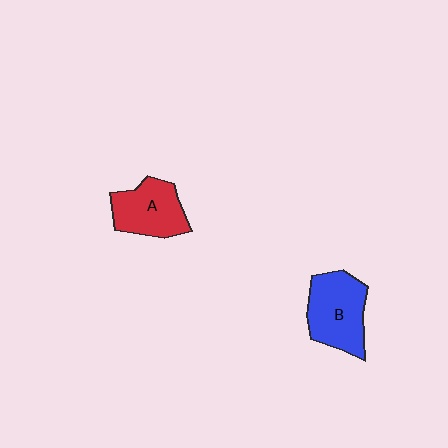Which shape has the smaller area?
Shape A (red).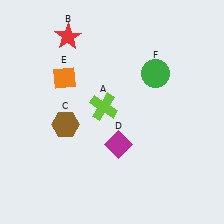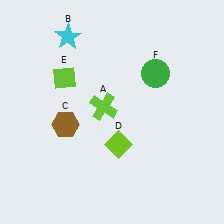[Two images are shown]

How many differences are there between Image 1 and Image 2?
There are 3 differences between the two images.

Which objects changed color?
B changed from red to cyan. D changed from magenta to lime. E changed from orange to lime.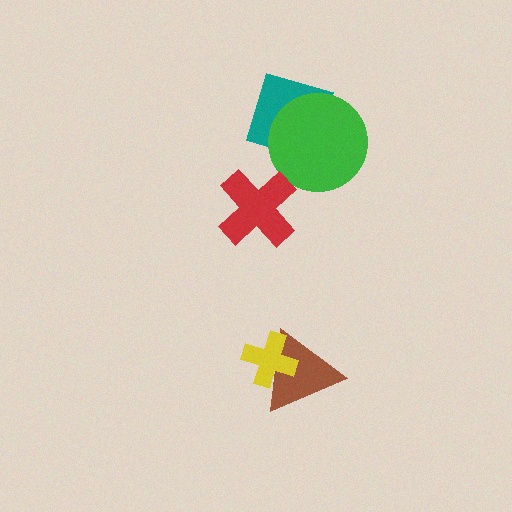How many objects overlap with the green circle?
1 object overlaps with the green circle.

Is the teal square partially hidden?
Yes, it is partially covered by another shape.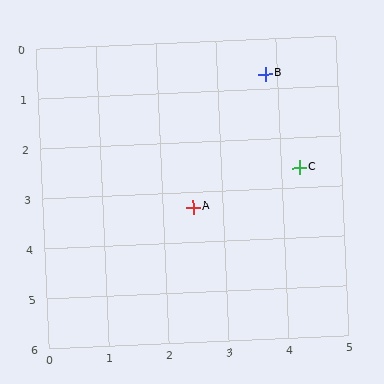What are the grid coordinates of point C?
Point C is at approximately (4.3, 2.6).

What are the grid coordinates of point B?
Point B is at approximately (3.8, 0.7).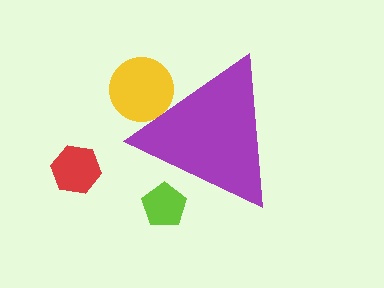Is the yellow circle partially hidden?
Yes, the yellow circle is partially hidden behind the purple triangle.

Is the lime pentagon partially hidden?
Yes, the lime pentagon is partially hidden behind the purple triangle.